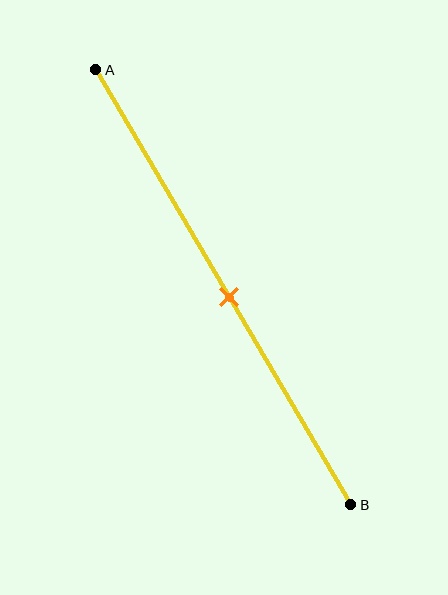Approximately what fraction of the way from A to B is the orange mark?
The orange mark is approximately 50% of the way from A to B.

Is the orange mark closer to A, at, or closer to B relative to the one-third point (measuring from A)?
The orange mark is closer to point B than the one-third point of segment AB.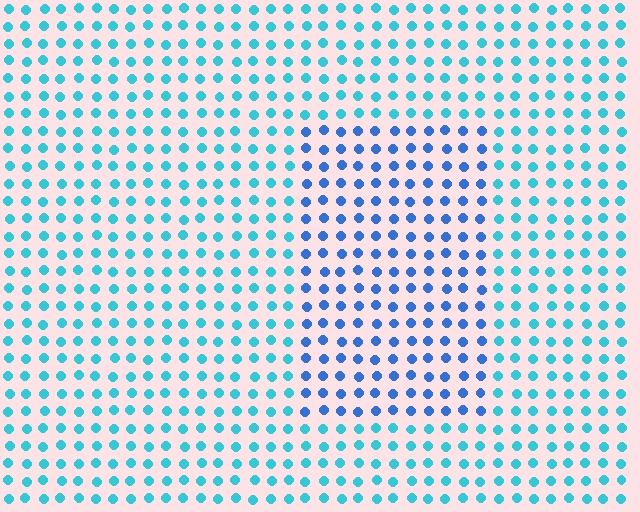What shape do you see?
I see a rectangle.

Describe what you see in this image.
The image is filled with small cyan elements in a uniform arrangement. A rectangle-shaped region is visible where the elements are tinted to a slightly different hue, forming a subtle color boundary.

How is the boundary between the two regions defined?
The boundary is defined purely by a slight shift in hue (about 33 degrees). Spacing, size, and orientation are identical on both sides.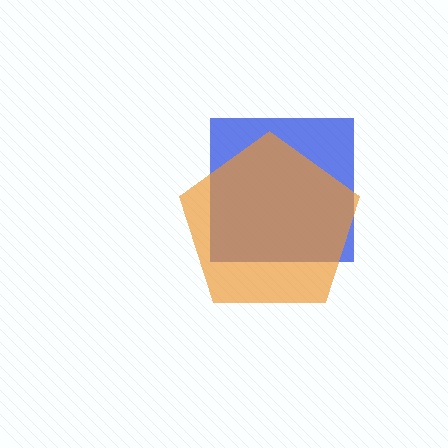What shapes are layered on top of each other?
The layered shapes are: a blue square, an orange pentagon.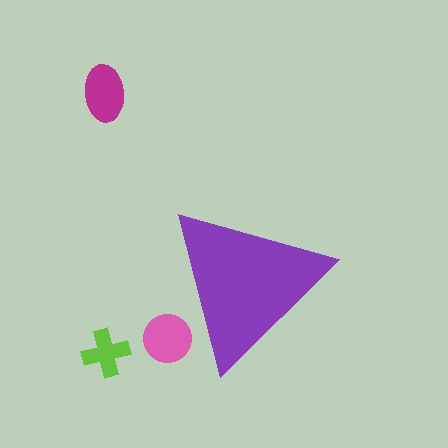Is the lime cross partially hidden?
No, the lime cross is fully visible.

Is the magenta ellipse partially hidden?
No, the magenta ellipse is fully visible.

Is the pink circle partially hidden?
Yes, the pink circle is partially hidden behind the purple triangle.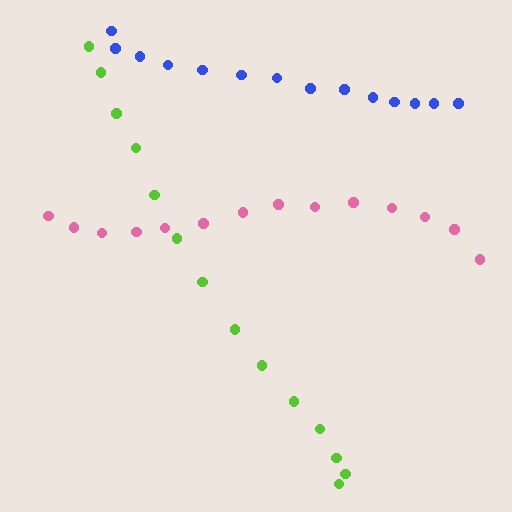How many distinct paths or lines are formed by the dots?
There are 3 distinct paths.